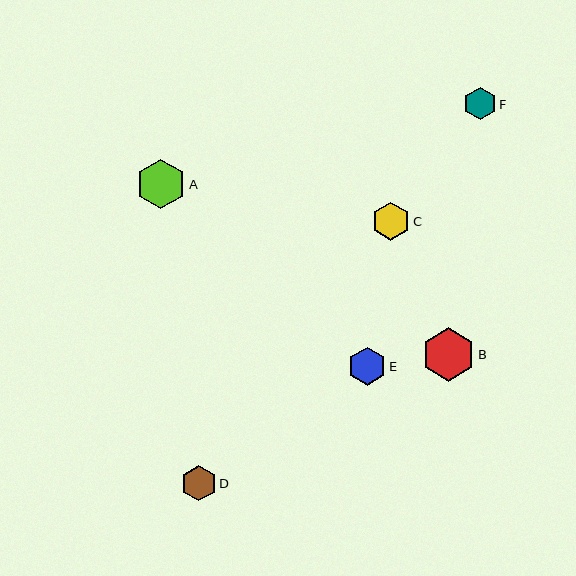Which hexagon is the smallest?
Hexagon F is the smallest with a size of approximately 33 pixels.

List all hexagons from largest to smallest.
From largest to smallest: B, A, E, C, D, F.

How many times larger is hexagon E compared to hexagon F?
Hexagon E is approximately 1.2 times the size of hexagon F.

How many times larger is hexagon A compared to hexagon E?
Hexagon A is approximately 1.3 times the size of hexagon E.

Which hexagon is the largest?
Hexagon B is the largest with a size of approximately 54 pixels.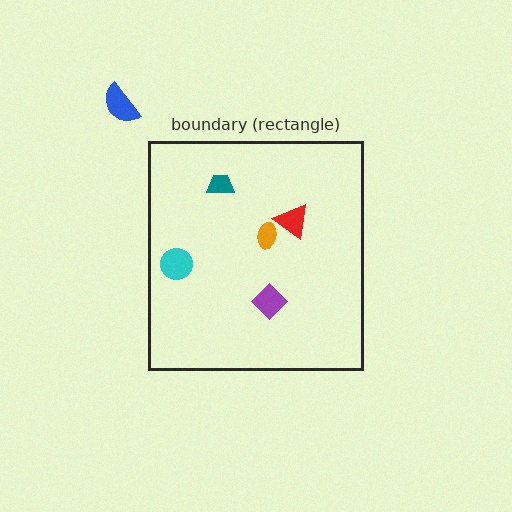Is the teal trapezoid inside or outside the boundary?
Inside.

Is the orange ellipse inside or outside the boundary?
Inside.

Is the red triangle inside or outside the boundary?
Inside.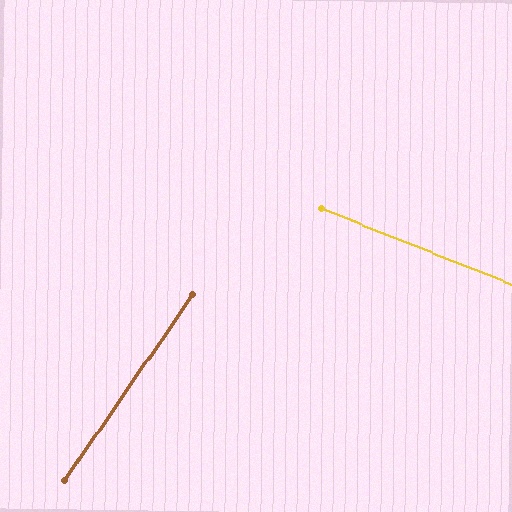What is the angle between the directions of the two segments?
Approximately 77 degrees.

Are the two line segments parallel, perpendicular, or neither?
Neither parallel nor perpendicular — they differ by about 77°.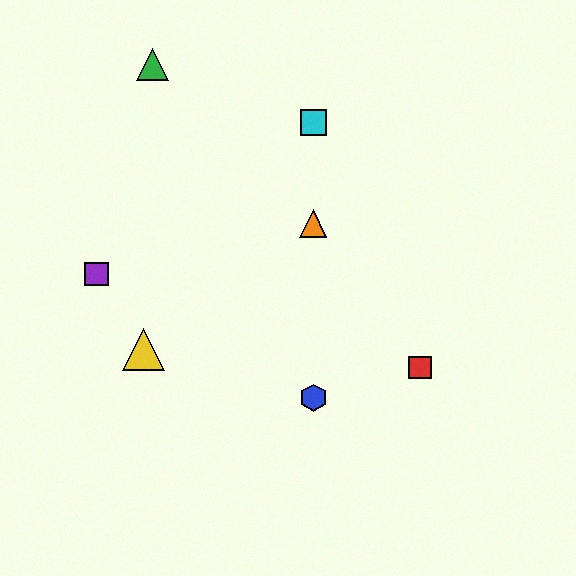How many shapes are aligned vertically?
3 shapes (the blue hexagon, the orange triangle, the cyan square) are aligned vertically.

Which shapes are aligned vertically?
The blue hexagon, the orange triangle, the cyan square are aligned vertically.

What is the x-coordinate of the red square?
The red square is at x≈420.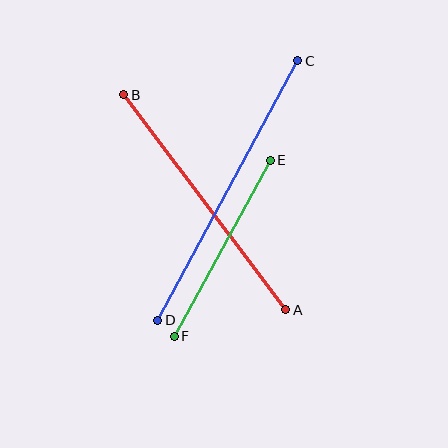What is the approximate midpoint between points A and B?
The midpoint is at approximately (205, 202) pixels.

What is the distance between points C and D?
The distance is approximately 295 pixels.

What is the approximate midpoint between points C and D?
The midpoint is at approximately (228, 191) pixels.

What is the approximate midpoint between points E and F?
The midpoint is at approximately (222, 248) pixels.